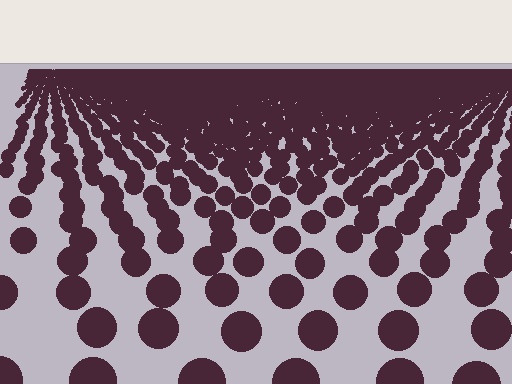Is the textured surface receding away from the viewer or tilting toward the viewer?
The surface is receding away from the viewer. Texture elements get smaller and denser toward the top.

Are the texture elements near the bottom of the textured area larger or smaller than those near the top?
Larger. Near the bottom, elements are closer to the viewer and appear at a bigger on-screen size.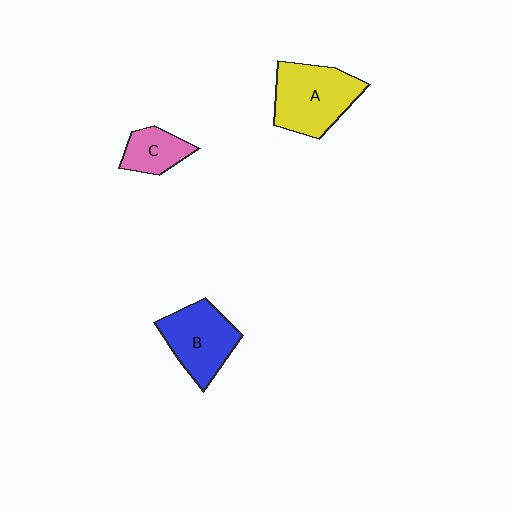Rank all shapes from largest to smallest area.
From largest to smallest: A (yellow), B (blue), C (pink).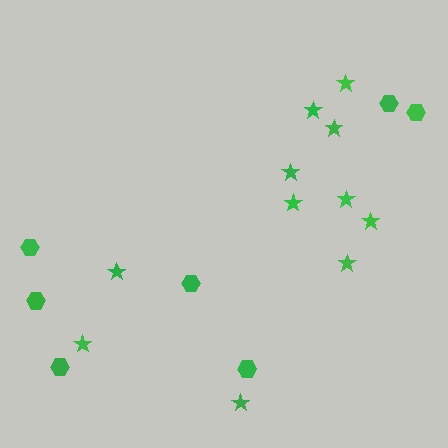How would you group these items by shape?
There are 2 groups: one group of hexagons (7) and one group of stars (11).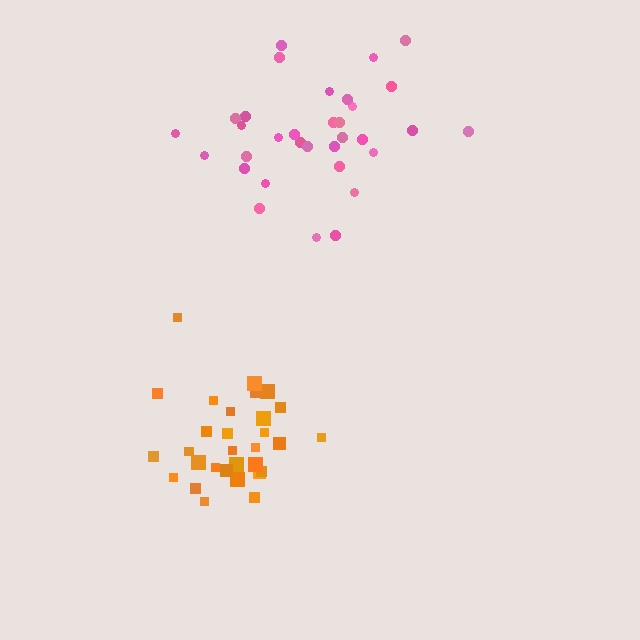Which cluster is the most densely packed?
Orange.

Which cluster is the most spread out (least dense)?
Pink.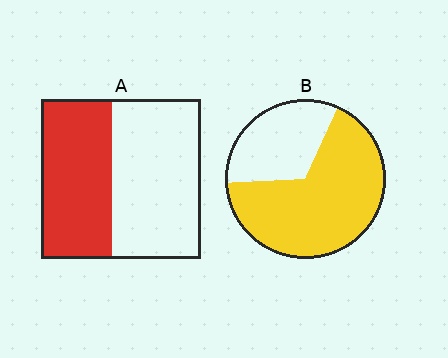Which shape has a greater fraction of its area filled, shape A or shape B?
Shape B.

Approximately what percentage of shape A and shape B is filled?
A is approximately 45% and B is approximately 70%.